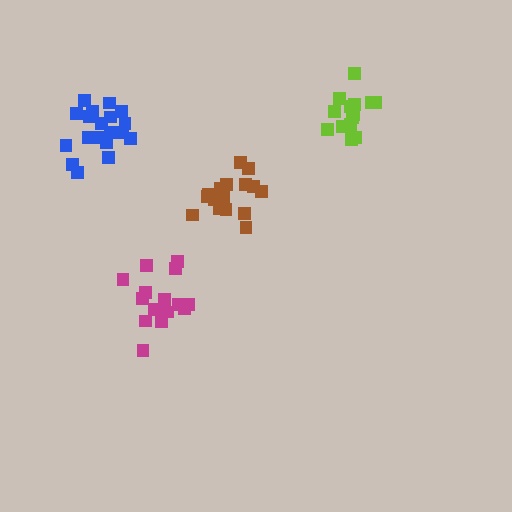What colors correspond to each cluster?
The clusters are colored: magenta, lime, brown, blue.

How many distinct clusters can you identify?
There are 4 distinct clusters.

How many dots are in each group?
Group 1: 16 dots, Group 2: 14 dots, Group 3: 17 dots, Group 4: 19 dots (66 total).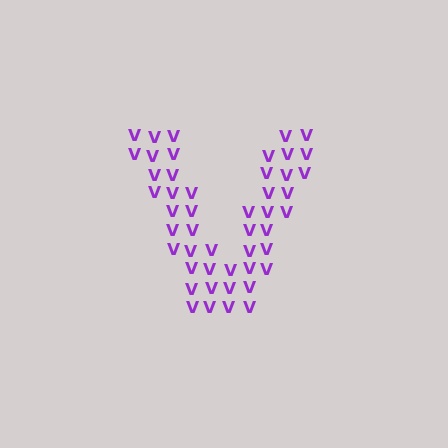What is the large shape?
The large shape is the letter V.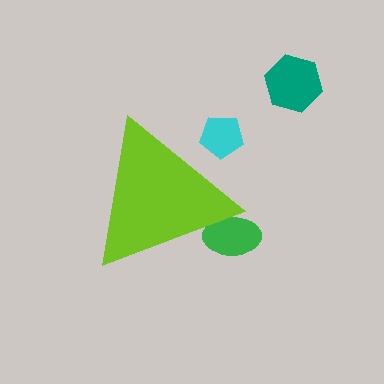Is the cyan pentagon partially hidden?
Yes, the cyan pentagon is partially hidden behind the lime triangle.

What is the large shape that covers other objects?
A lime triangle.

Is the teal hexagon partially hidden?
No, the teal hexagon is fully visible.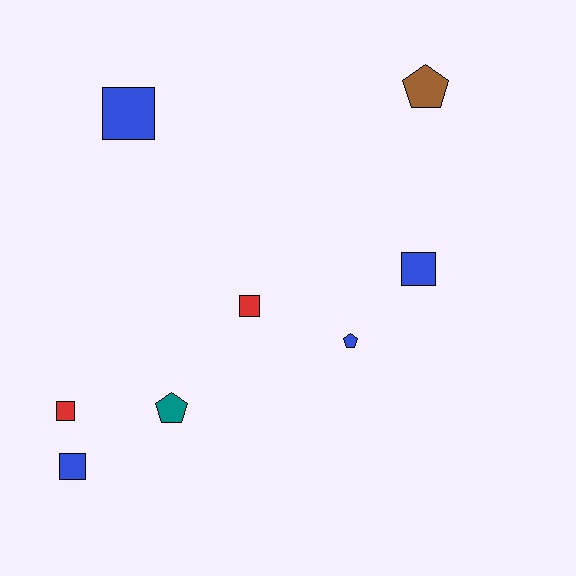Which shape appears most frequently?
Square, with 5 objects.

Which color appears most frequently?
Blue, with 4 objects.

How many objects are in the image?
There are 8 objects.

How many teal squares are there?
There are no teal squares.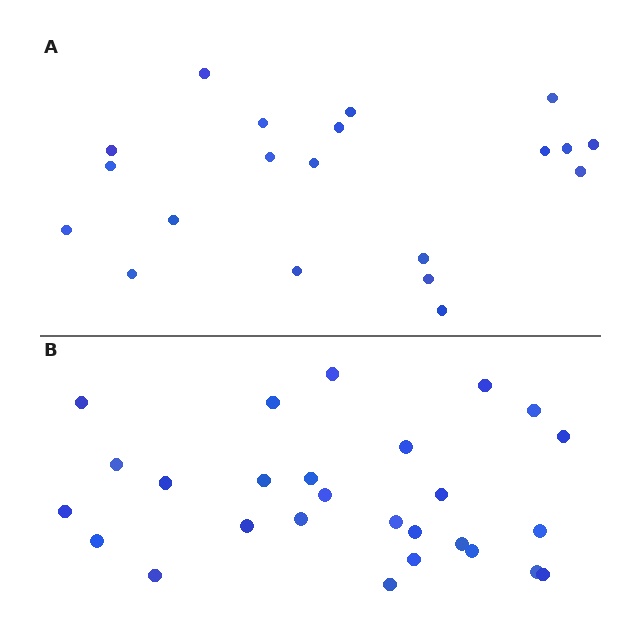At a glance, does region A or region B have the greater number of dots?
Region B (the bottom region) has more dots.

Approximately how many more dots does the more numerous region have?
Region B has roughly 8 or so more dots than region A.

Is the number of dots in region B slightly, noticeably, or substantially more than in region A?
Region B has noticeably more, but not dramatically so. The ratio is roughly 1.4 to 1.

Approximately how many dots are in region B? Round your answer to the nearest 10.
About 30 dots. (The exact count is 27, which rounds to 30.)